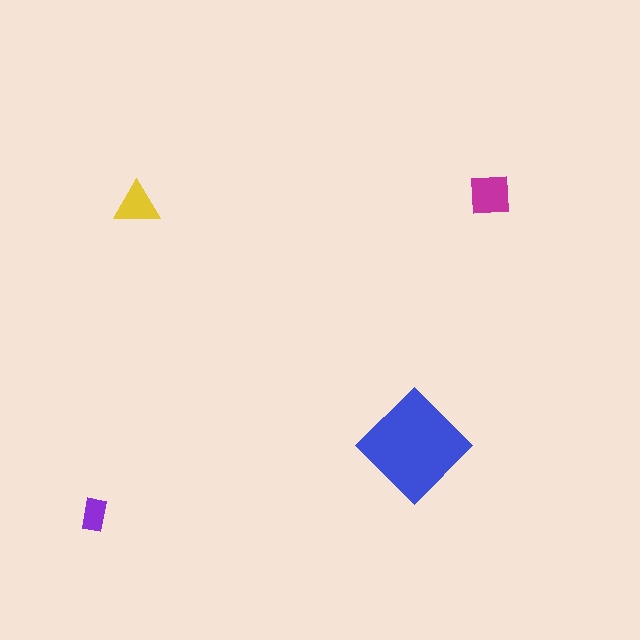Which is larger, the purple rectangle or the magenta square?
The magenta square.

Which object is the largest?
The blue diamond.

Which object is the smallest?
The purple rectangle.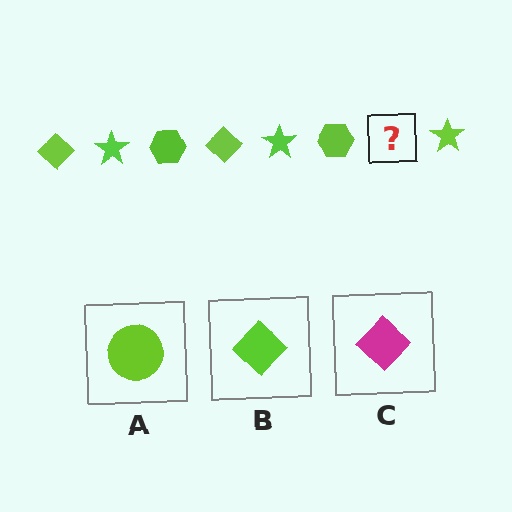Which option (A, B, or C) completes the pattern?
B.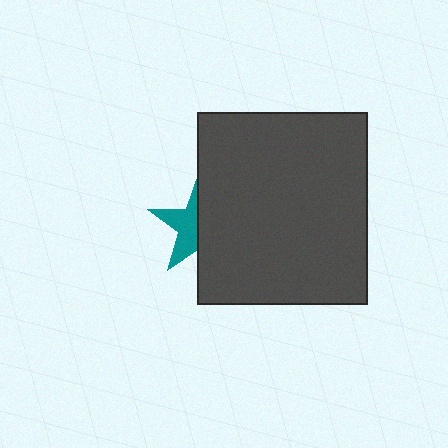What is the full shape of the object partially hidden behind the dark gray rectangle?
The partially hidden object is a teal star.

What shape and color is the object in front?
The object in front is a dark gray rectangle.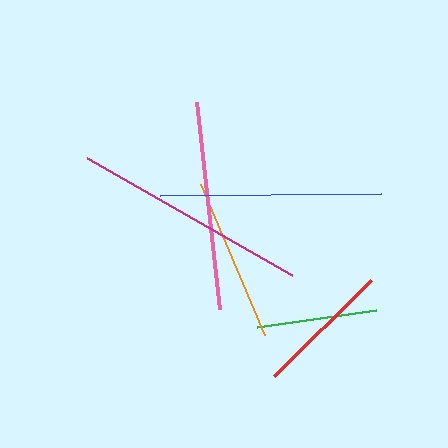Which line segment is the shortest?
The green line is the shortest at approximately 120 pixels.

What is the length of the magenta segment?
The magenta segment is approximately 236 pixels long.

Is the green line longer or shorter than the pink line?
The pink line is longer than the green line.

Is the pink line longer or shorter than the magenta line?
The magenta line is longer than the pink line.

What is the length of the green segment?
The green segment is approximately 120 pixels long.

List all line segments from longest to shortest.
From longest to shortest: magenta, blue, pink, orange, red, green.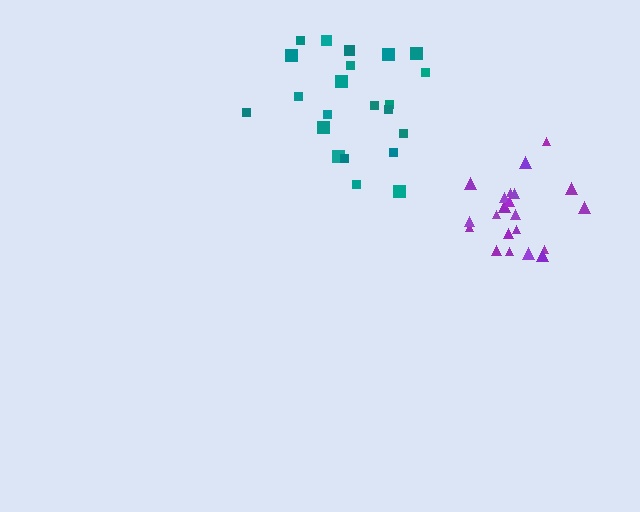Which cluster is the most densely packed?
Purple.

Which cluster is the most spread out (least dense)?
Teal.